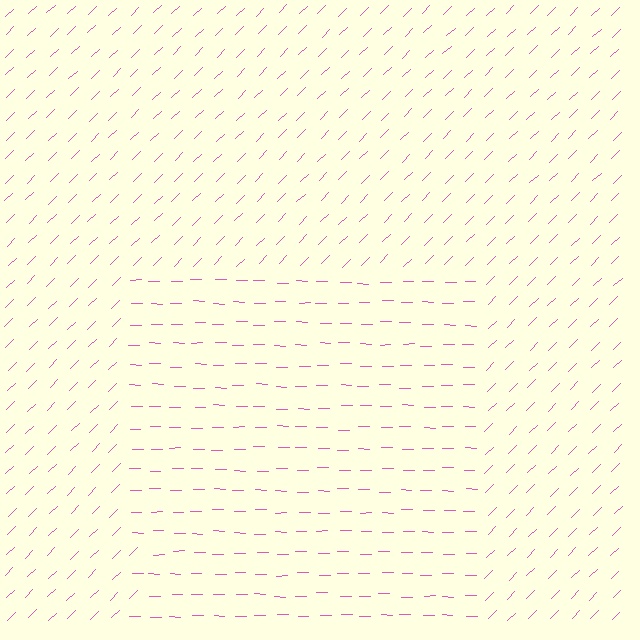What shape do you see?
I see a rectangle.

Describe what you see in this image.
The image is filled with small pink line segments. A rectangle region in the image has lines oriented differently from the surrounding lines, creating a visible texture boundary.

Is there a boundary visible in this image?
Yes, there is a texture boundary formed by a change in line orientation.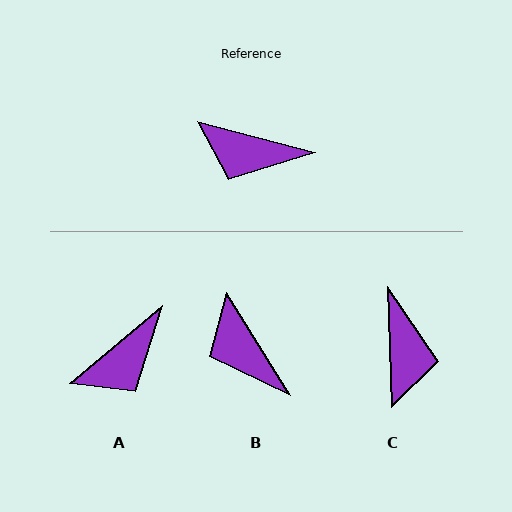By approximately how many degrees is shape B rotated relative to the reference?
Approximately 43 degrees clockwise.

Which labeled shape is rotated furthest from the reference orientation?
C, about 107 degrees away.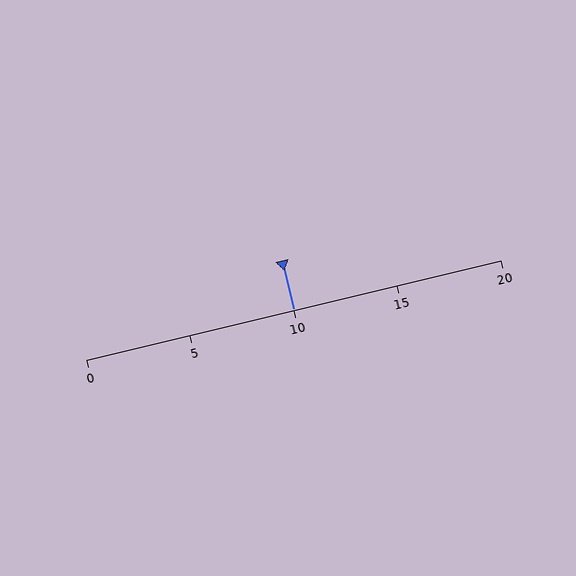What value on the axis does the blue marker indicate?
The marker indicates approximately 10.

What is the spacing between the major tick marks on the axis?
The major ticks are spaced 5 apart.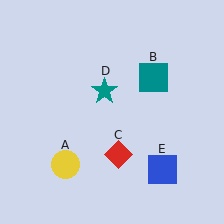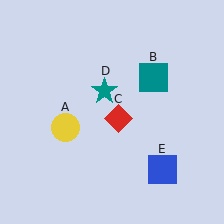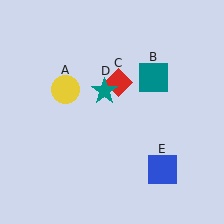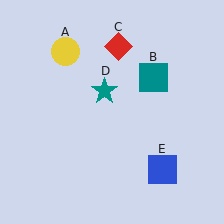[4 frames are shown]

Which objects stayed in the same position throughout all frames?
Teal square (object B) and teal star (object D) and blue square (object E) remained stationary.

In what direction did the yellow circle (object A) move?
The yellow circle (object A) moved up.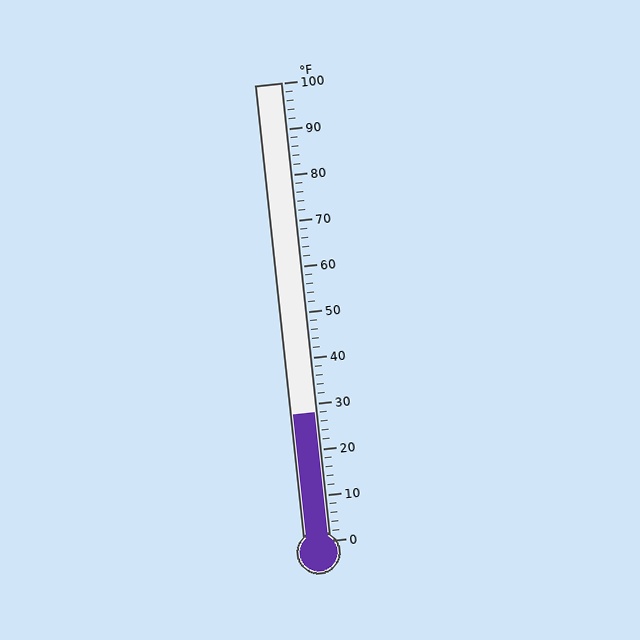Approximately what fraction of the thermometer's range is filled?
The thermometer is filled to approximately 30% of its range.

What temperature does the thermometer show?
The thermometer shows approximately 28°F.